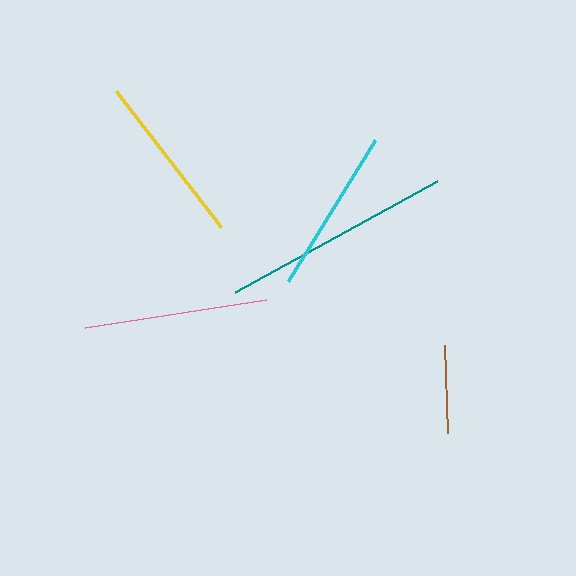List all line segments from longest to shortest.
From longest to shortest: teal, pink, yellow, cyan, brown.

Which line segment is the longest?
The teal line is the longest at approximately 230 pixels.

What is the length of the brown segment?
The brown segment is approximately 88 pixels long.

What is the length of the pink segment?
The pink segment is approximately 183 pixels long.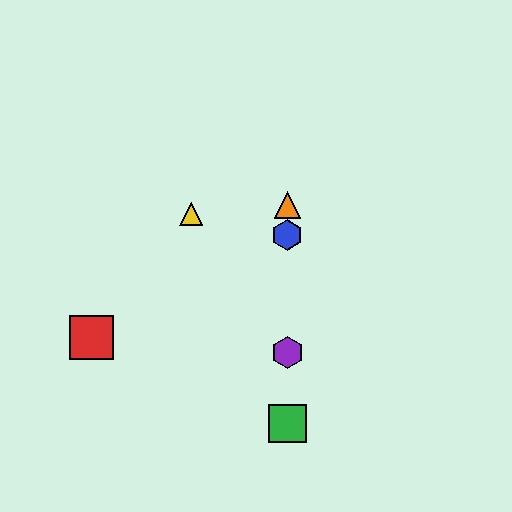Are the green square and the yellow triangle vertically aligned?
No, the green square is at x≈287 and the yellow triangle is at x≈191.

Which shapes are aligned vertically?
The blue hexagon, the green square, the purple hexagon, the orange triangle are aligned vertically.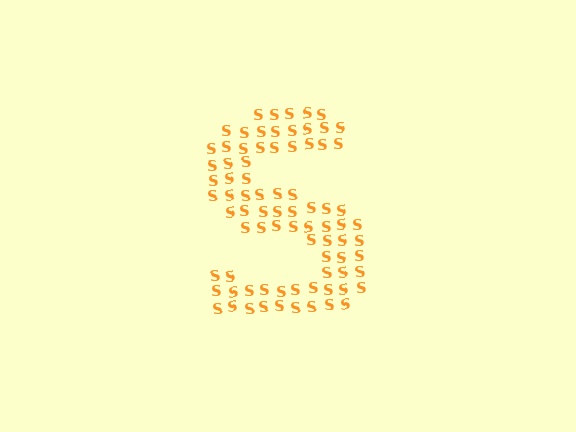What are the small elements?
The small elements are letter S's.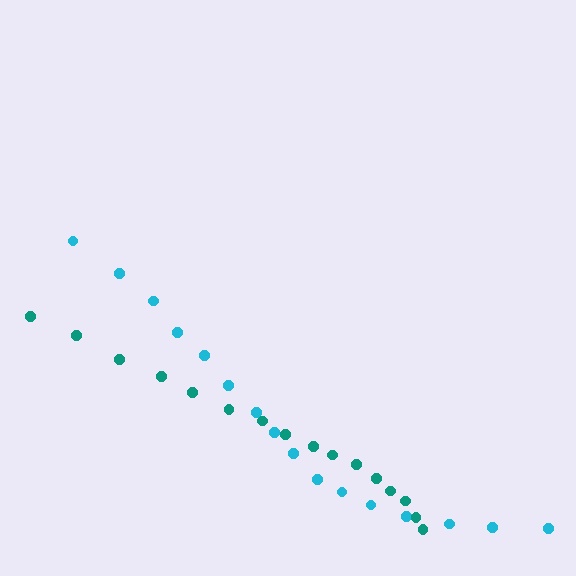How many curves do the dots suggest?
There are 2 distinct paths.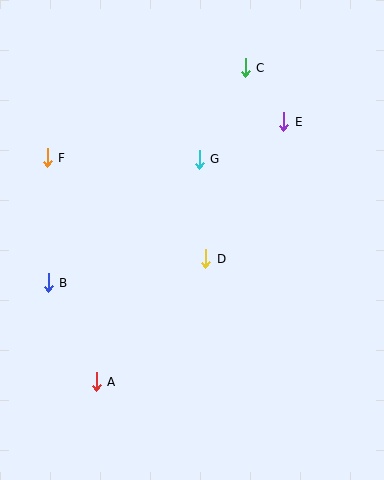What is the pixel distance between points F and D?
The distance between F and D is 188 pixels.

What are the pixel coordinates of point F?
Point F is at (47, 158).